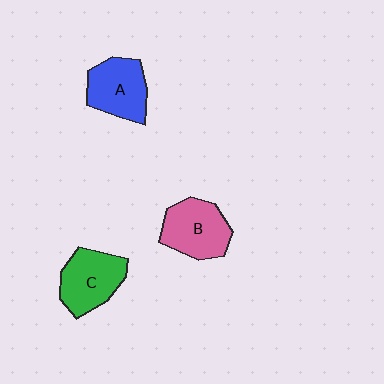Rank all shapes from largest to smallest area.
From largest to smallest: B (pink), C (green), A (blue).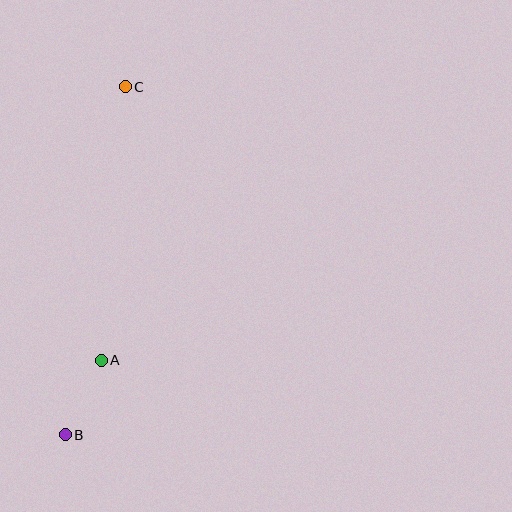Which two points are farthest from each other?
Points B and C are farthest from each other.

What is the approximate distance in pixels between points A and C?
The distance between A and C is approximately 274 pixels.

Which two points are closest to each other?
Points A and B are closest to each other.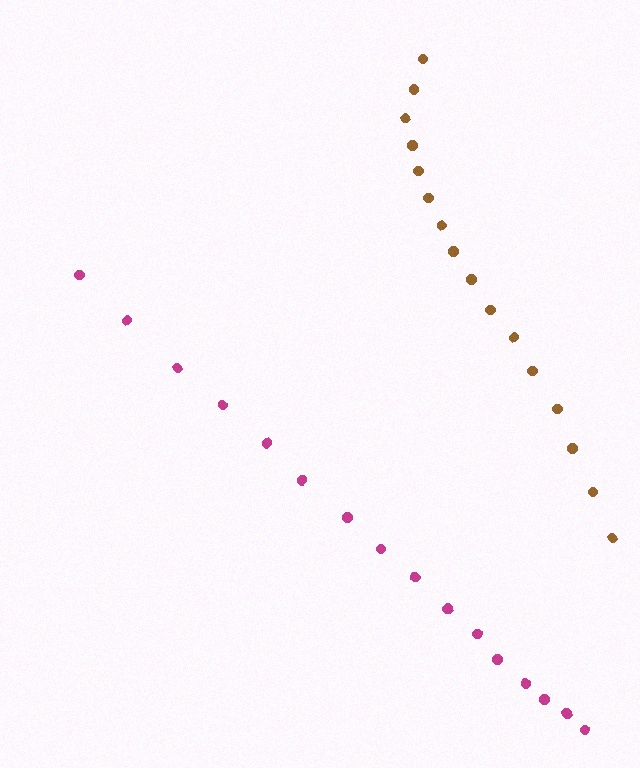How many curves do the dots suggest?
There are 2 distinct paths.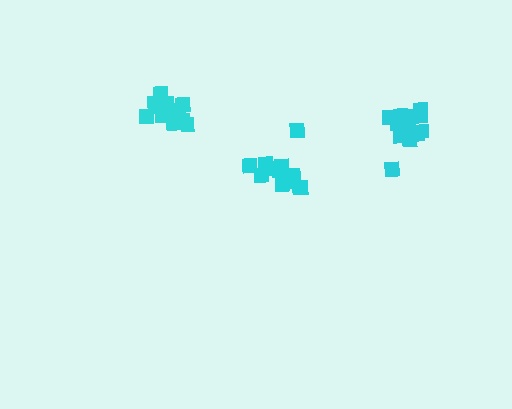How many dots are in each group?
Group 1: 13 dots, Group 2: 14 dots, Group 3: 14 dots (41 total).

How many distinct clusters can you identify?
There are 3 distinct clusters.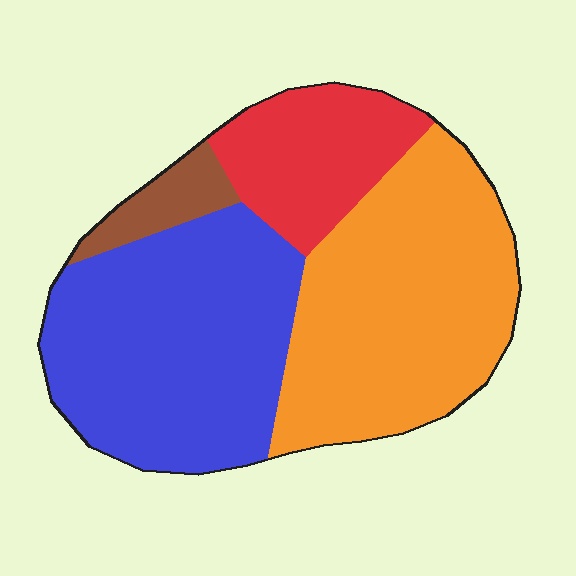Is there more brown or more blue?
Blue.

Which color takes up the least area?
Brown, at roughly 5%.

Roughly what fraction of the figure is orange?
Orange takes up about two fifths (2/5) of the figure.